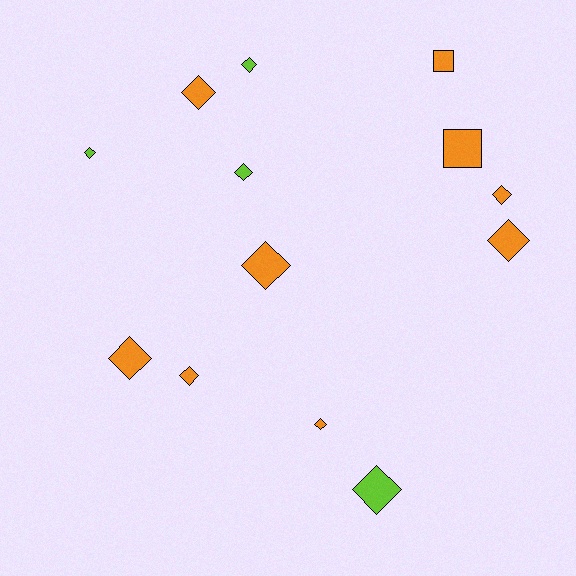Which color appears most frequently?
Orange, with 9 objects.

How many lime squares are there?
There are no lime squares.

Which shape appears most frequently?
Diamond, with 11 objects.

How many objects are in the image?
There are 13 objects.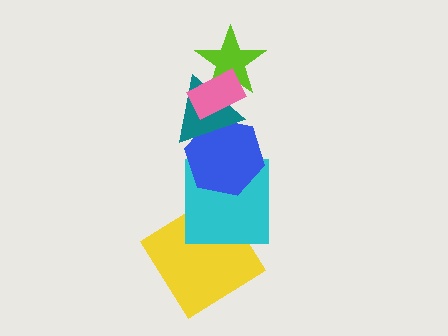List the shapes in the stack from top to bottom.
From top to bottom: the pink rectangle, the lime star, the teal triangle, the blue hexagon, the cyan square, the yellow diamond.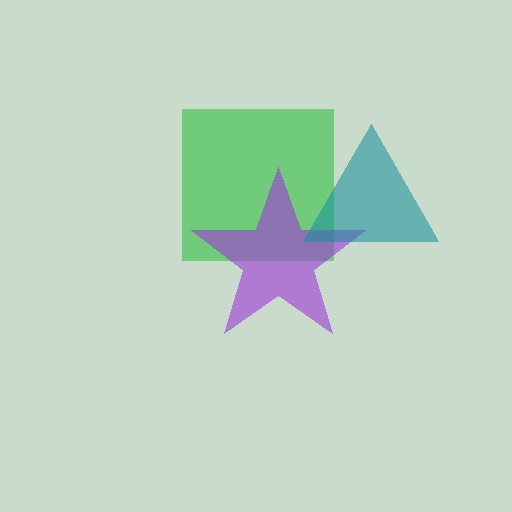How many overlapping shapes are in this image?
There are 3 overlapping shapes in the image.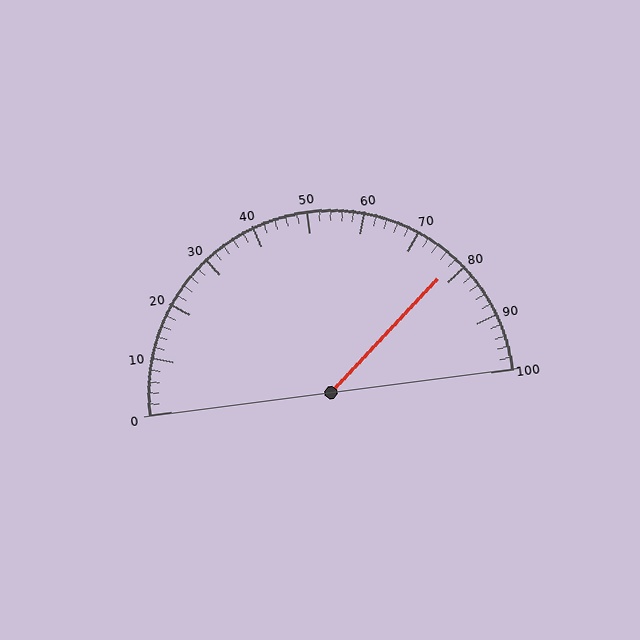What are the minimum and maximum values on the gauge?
The gauge ranges from 0 to 100.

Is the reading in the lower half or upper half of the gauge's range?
The reading is in the upper half of the range (0 to 100).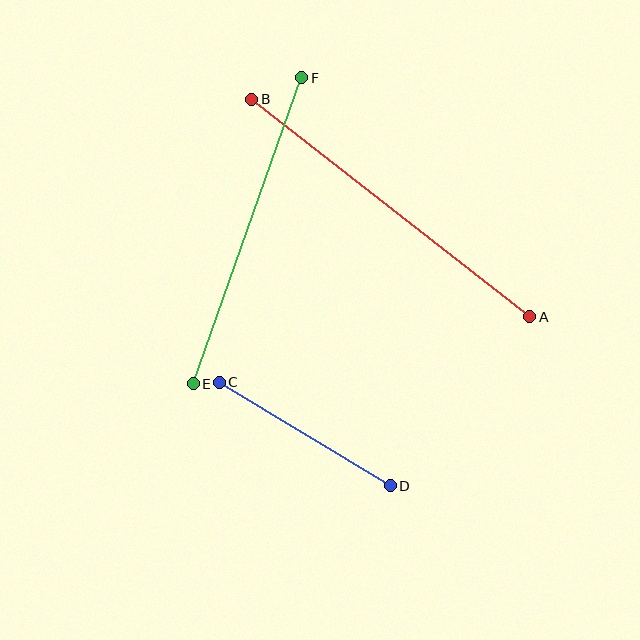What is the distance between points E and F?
The distance is approximately 325 pixels.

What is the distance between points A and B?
The distance is approximately 353 pixels.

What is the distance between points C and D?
The distance is approximately 200 pixels.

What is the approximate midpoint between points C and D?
The midpoint is at approximately (305, 434) pixels.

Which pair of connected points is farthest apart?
Points A and B are farthest apart.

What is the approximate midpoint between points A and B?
The midpoint is at approximately (391, 208) pixels.